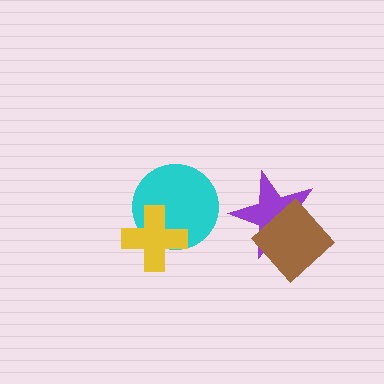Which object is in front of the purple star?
The brown diamond is in front of the purple star.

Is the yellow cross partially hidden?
No, no other shape covers it.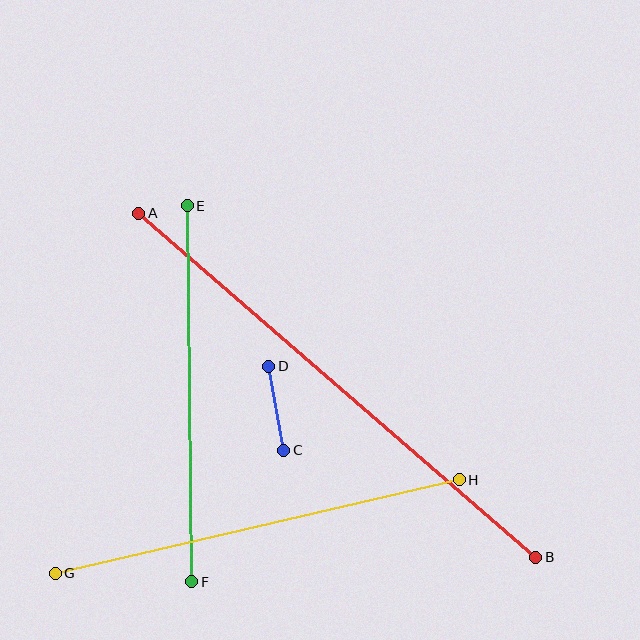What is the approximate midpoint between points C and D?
The midpoint is at approximately (276, 408) pixels.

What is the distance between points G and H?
The distance is approximately 415 pixels.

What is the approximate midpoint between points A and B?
The midpoint is at approximately (337, 385) pixels.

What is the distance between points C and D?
The distance is approximately 85 pixels.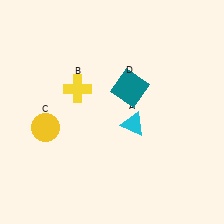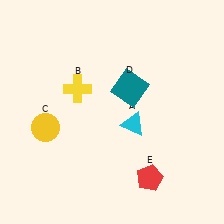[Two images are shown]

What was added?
A red pentagon (E) was added in Image 2.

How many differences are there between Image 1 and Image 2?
There is 1 difference between the two images.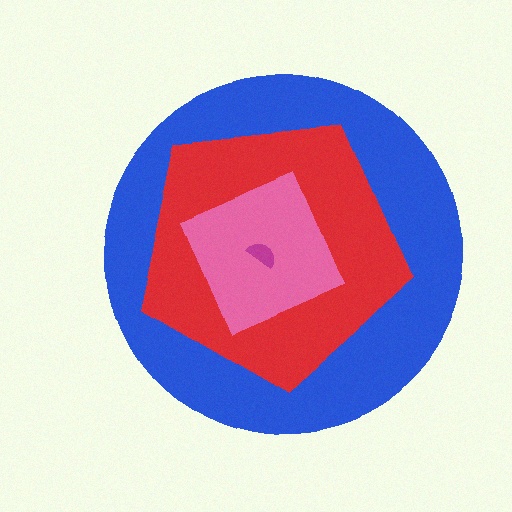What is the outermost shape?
The blue circle.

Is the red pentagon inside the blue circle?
Yes.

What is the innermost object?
The magenta semicircle.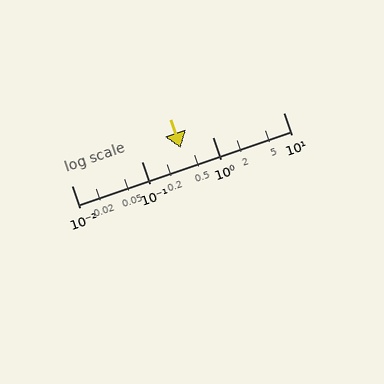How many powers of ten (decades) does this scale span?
The scale spans 3 decades, from 0.01 to 10.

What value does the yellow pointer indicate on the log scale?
The pointer indicates approximately 0.35.